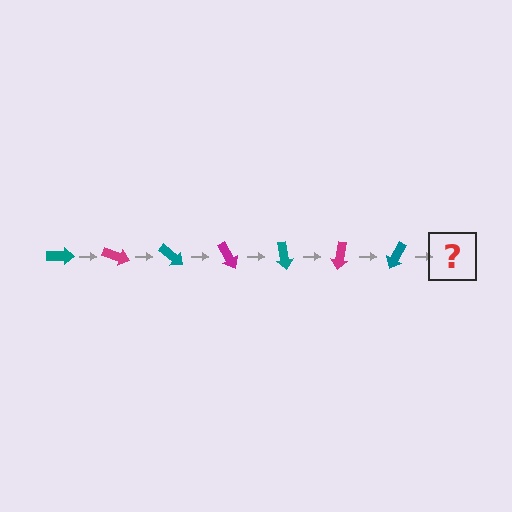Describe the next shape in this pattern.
It should be a magenta arrow, rotated 140 degrees from the start.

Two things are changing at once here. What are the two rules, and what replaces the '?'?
The two rules are that it rotates 20 degrees each step and the color cycles through teal and magenta. The '?' should be a magenta arrow, rotated 140 degrees from the start.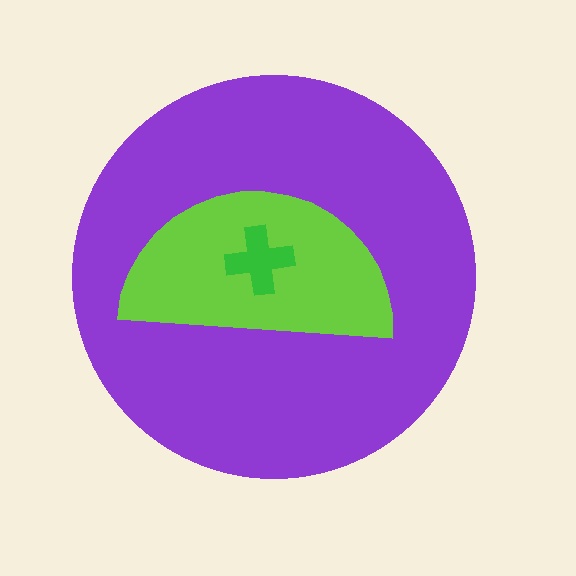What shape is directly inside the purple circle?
The lime semicircle.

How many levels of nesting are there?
3.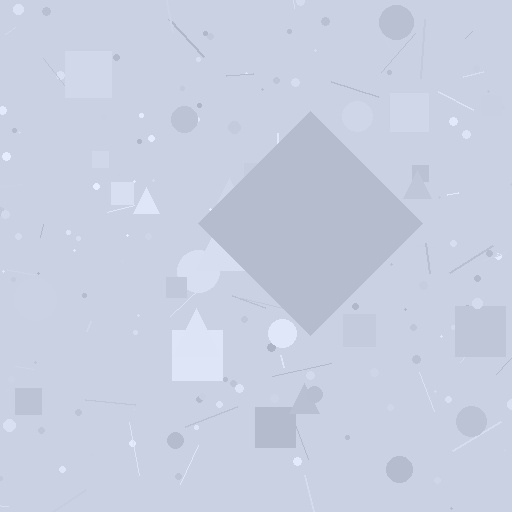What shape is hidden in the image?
A diamond is hidden in the image.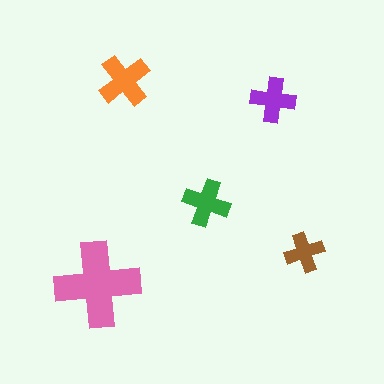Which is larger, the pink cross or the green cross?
The pink one.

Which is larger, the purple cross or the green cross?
The green one.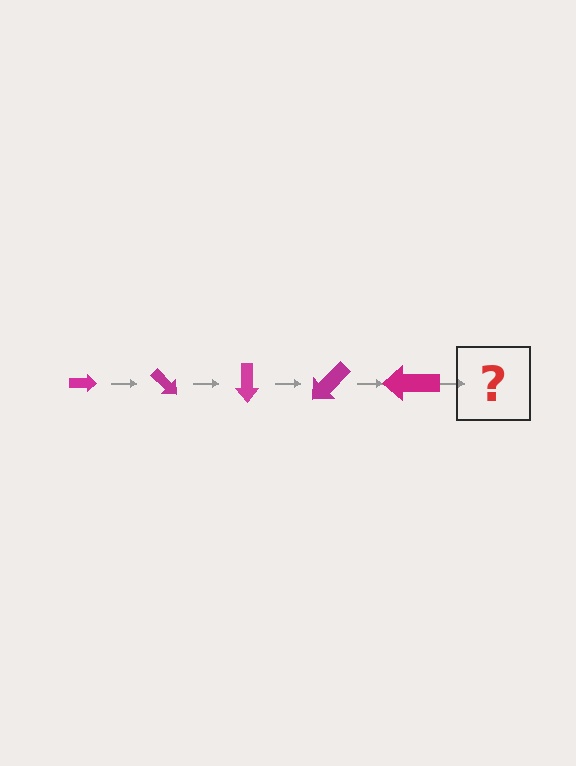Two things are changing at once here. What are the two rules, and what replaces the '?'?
The two rules are that the arrow grows larger each step and it rotates 45 degrees each step. The '?' should be an arrow, larger than the previous one and rotated 225 degrees from the start.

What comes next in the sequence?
The next element should be an arrow, larger than the previous one and rotated 225 degrees from the start.